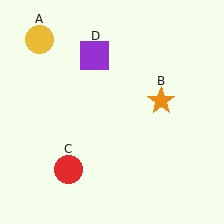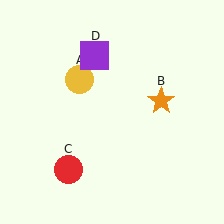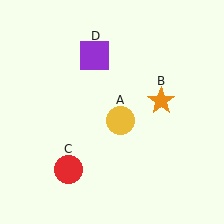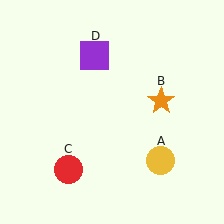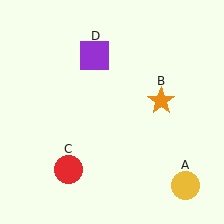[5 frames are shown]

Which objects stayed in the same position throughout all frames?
Orange star (object B) and red circle (object C) and purple square (object D) remained stationary.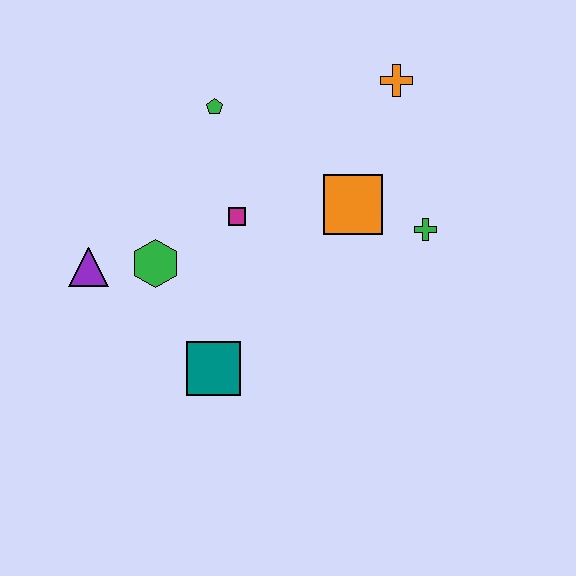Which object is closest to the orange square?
The green cross is closest to the orange square.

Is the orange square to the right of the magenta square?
Yes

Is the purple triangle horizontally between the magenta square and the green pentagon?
No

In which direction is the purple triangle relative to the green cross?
The purple triangle is to the left of the green cross.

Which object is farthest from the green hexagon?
The orange cross is farthest from the green hexagon.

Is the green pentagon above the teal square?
Yes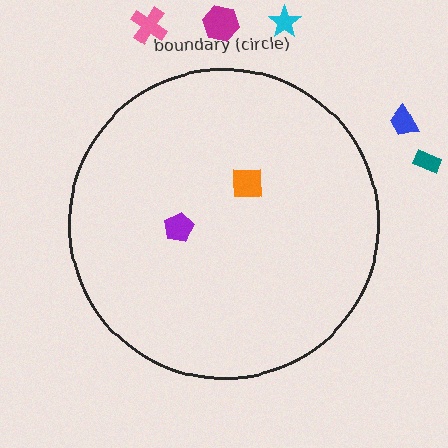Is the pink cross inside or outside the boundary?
Outside.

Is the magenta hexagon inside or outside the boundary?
Outside.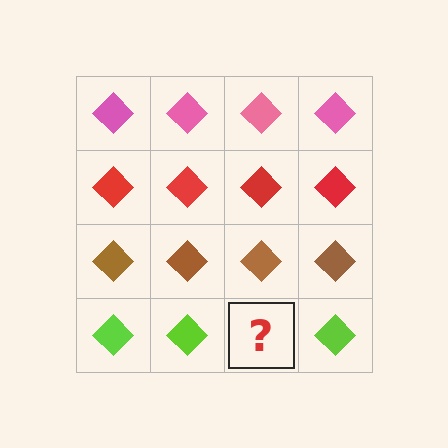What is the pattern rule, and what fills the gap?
The rule is that each row has a consistent color. The gap should be filled with a lime diamond.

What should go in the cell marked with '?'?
The missing cell should contain a lime diamond.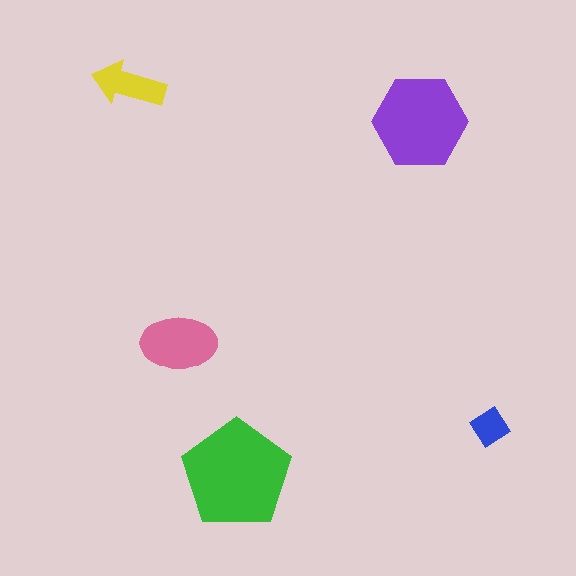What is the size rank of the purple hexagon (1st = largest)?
2nd.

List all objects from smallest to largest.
The blue diamond, the yellow arrow, the pink ellipse, the purple hexagon, the green pentagon.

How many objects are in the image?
There are 5 objects in the image.